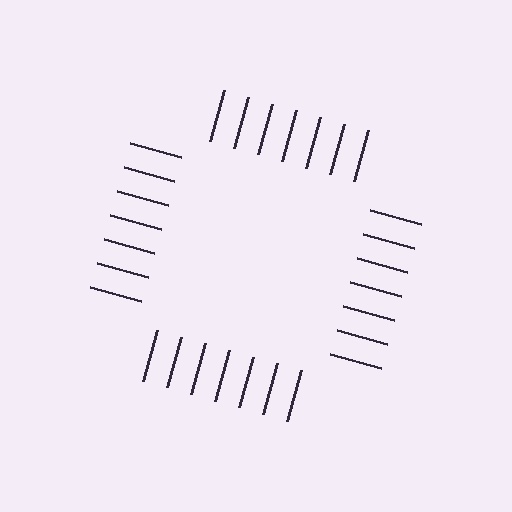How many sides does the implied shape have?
4 sides — the line-ends trace a square.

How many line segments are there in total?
28 — 7 along each of the 4 edges.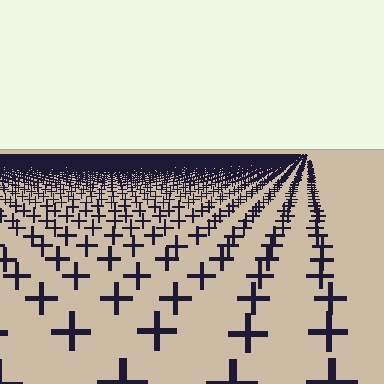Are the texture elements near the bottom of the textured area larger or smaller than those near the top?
Larger. Near the bottom, elements are closer to the viewer and appear at a bigger on-screen size.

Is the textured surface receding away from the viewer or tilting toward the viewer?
The surface is receding away from the viewer. Texture elements get smaller and denser toward the top.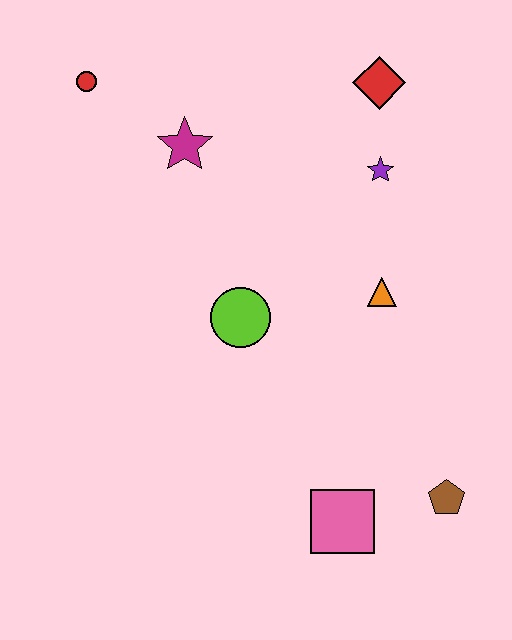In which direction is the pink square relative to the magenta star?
The pink square is below the magenta star.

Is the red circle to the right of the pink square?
No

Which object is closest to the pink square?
The brown pentagon is closest to the pink square.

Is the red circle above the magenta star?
Yes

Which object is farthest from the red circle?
The brown pentagon is farthest from the red circle.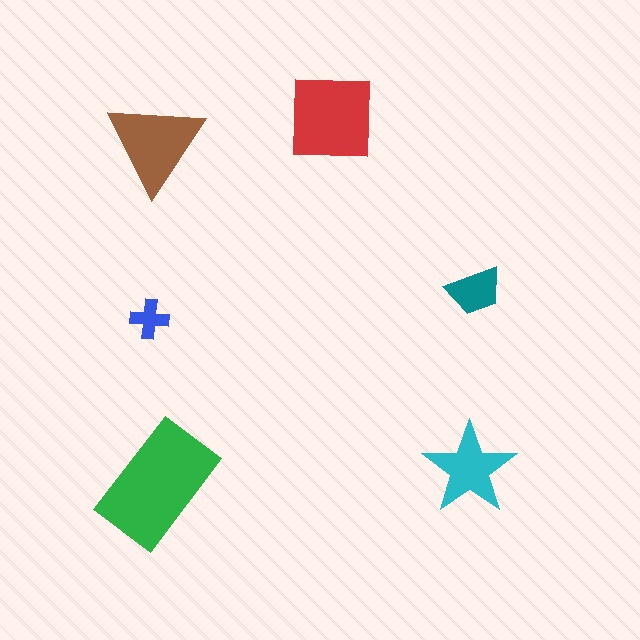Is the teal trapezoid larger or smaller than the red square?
Smaller.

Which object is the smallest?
The blue cross.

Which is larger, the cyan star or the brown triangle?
The brown triangle.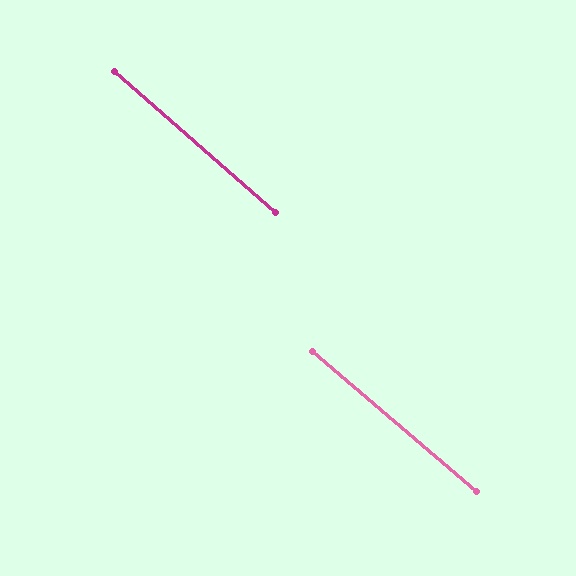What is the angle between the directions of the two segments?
Approximately 1 degree.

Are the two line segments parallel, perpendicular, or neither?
Parallel — their directions differ by only 0.8°.